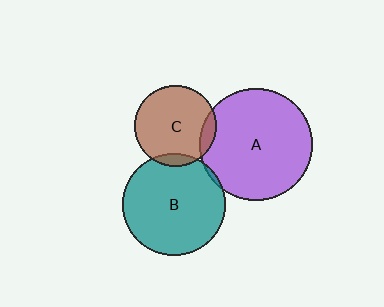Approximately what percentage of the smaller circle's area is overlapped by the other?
Approximately 10%.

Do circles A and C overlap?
Yes.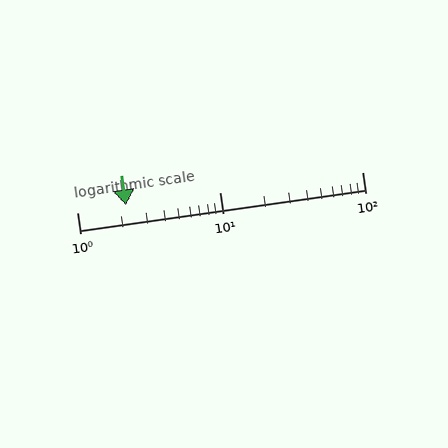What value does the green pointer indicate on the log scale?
The pointer indicates approximately 2.2.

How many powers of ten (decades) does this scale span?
The scale spans 2 decades, from 1 to 100.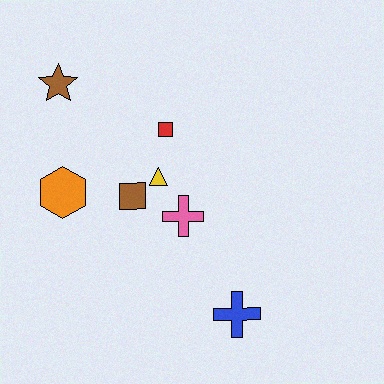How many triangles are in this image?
There is 1 triangle.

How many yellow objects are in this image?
There is 1 yellow object.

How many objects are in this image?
There are 7 objects.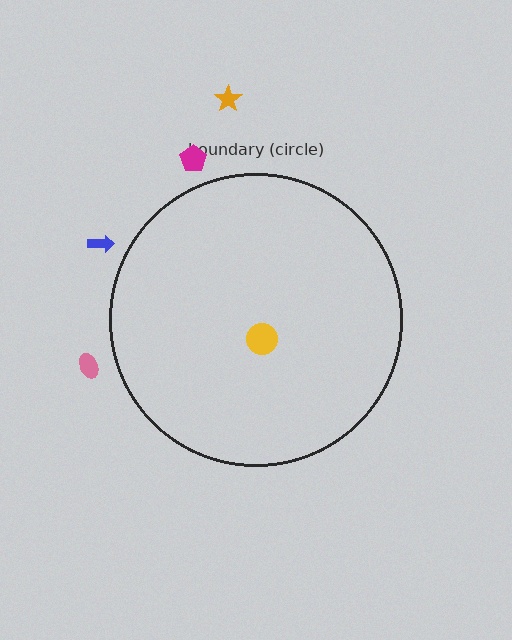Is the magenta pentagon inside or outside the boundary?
Outside.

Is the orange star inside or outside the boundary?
Outside.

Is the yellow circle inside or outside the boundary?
Inside.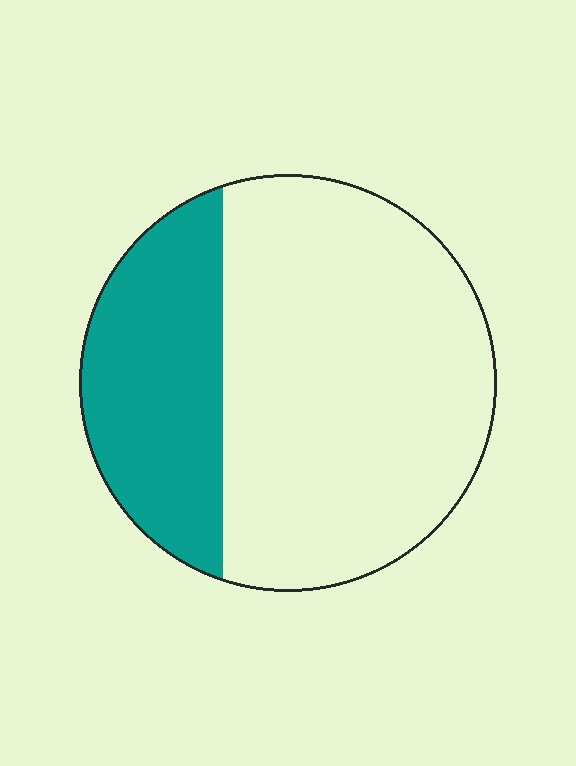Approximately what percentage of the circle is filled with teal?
Approximately 30%.